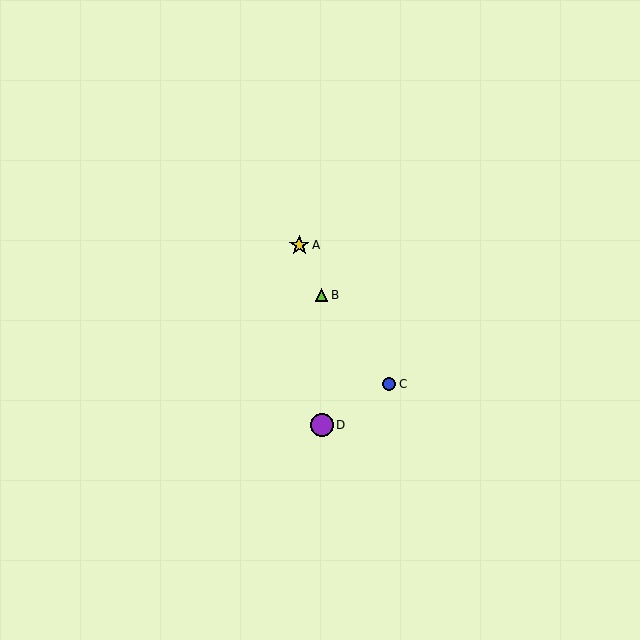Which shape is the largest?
The purple circle (labeled D) is the largest.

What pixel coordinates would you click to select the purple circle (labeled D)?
Click at (322, 425) to select the purple circle D.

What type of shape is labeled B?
Shape B is a lime triangle.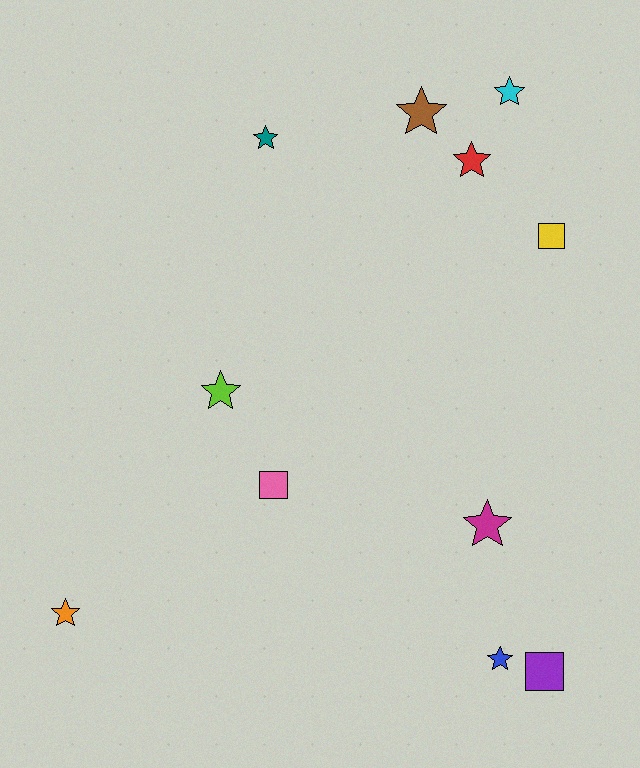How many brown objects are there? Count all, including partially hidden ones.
There is 1 brown object.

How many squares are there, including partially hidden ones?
There are 3 squares.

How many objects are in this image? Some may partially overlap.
There are 11 objects.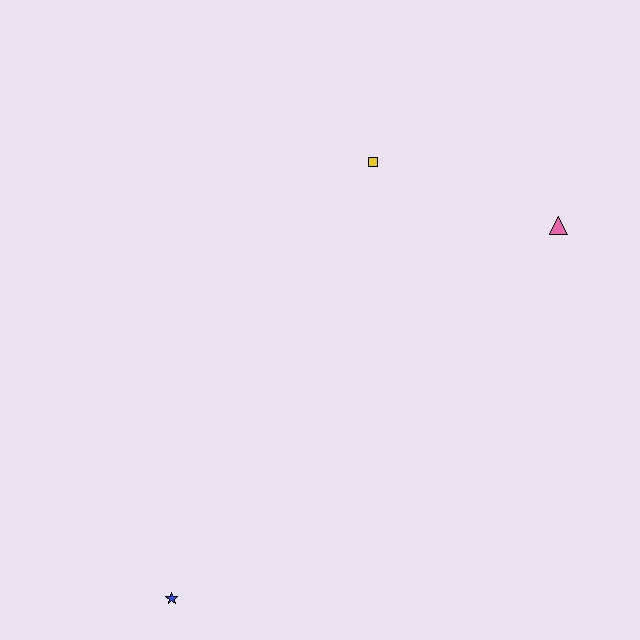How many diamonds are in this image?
There are no diamonds.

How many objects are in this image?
There are 3 objects.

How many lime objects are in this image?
There are no lime objects.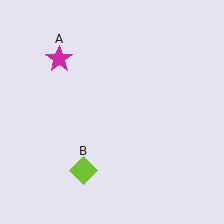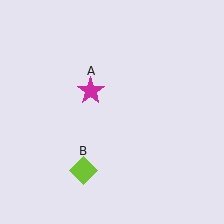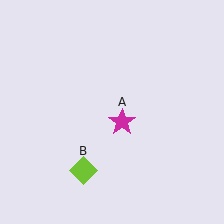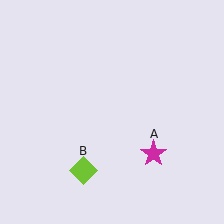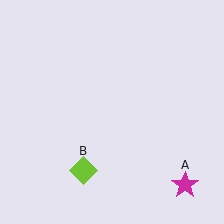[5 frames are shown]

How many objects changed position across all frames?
1 object changed position: magenta star (object A).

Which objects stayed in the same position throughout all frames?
Lime diamond (object B) remained stationary.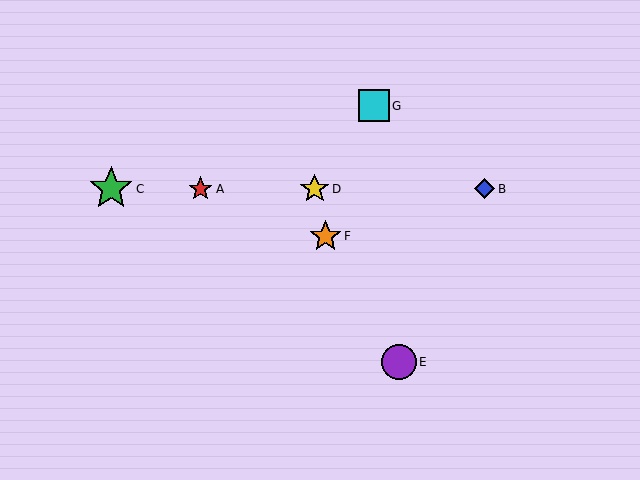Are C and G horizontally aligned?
No, C is at y≈189 and G is at y≈106.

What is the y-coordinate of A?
Object A is at y≈189.